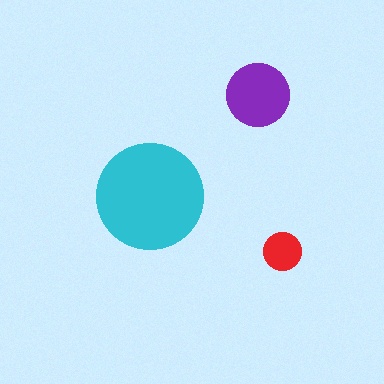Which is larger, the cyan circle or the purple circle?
The cyan one.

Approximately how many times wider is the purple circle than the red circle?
About 1.5 times wider.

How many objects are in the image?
There are 3 objects in the image.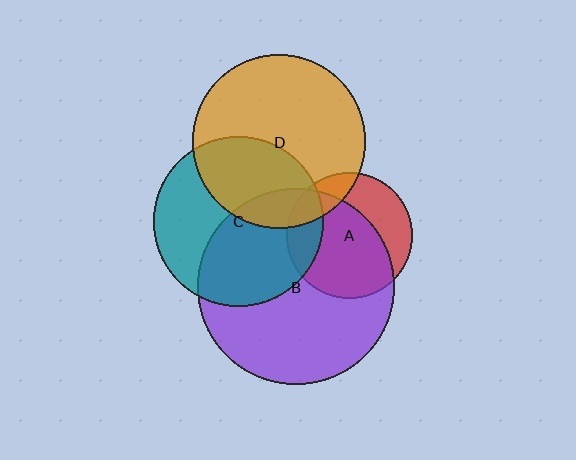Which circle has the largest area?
Circle B (purple).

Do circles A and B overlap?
Yes.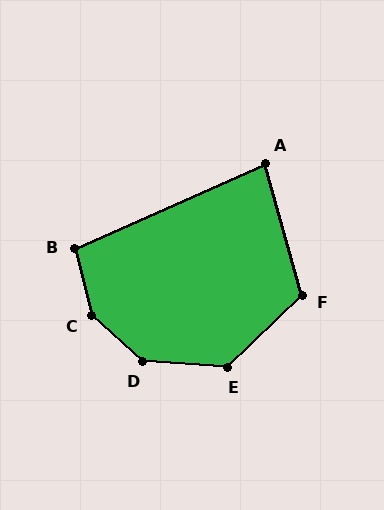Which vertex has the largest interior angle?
C, at approximately 146 degrees.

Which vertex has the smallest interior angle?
A, at approximately 81 degrees.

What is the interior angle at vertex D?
Approximately 142 degrees (obtuse).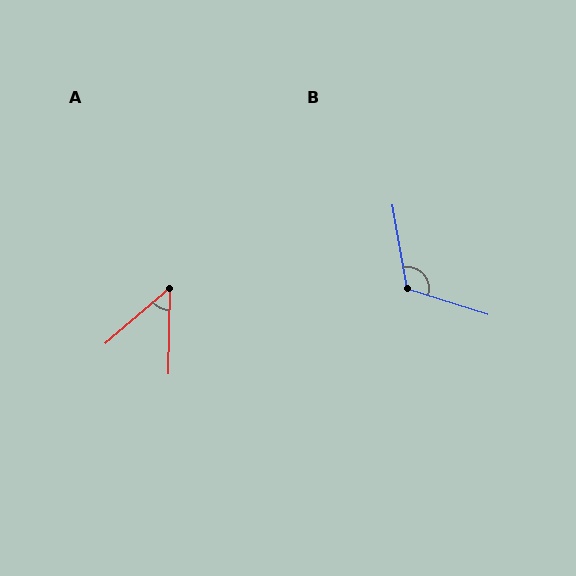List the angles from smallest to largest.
A (49°), B (117°).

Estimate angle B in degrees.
Approximately 117 degrees.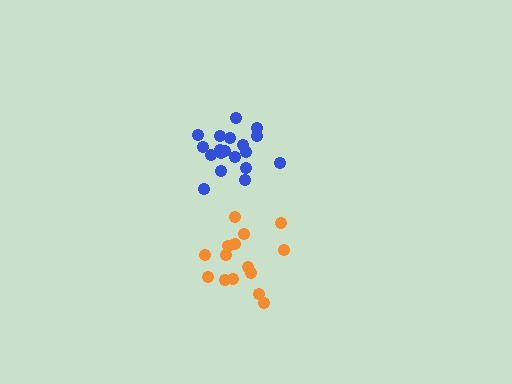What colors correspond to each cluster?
The clusters are colored: orange, blue.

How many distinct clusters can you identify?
There are 2 distinct clusters.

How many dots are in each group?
Group 1: 15 dots, Group 2: 20 dots (35 total).